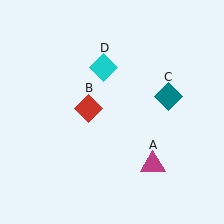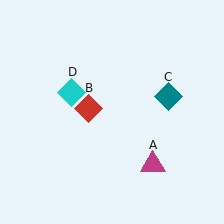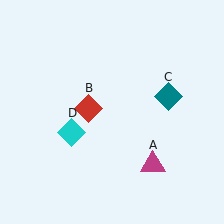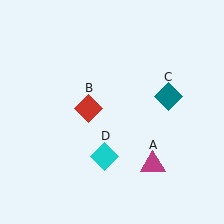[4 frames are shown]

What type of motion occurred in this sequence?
The cyan diamond (object D) rotated counterclockwise around the center of the scene.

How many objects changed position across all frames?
1 object changed position: cyan diamond (object D).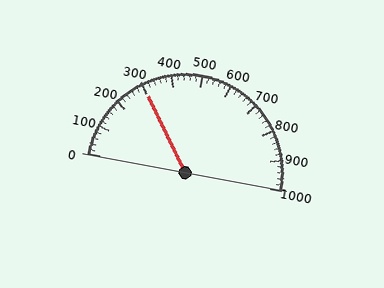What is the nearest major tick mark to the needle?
The nearest major tick mark is 300.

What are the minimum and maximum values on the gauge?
The gauge ranges from 0 to 1000.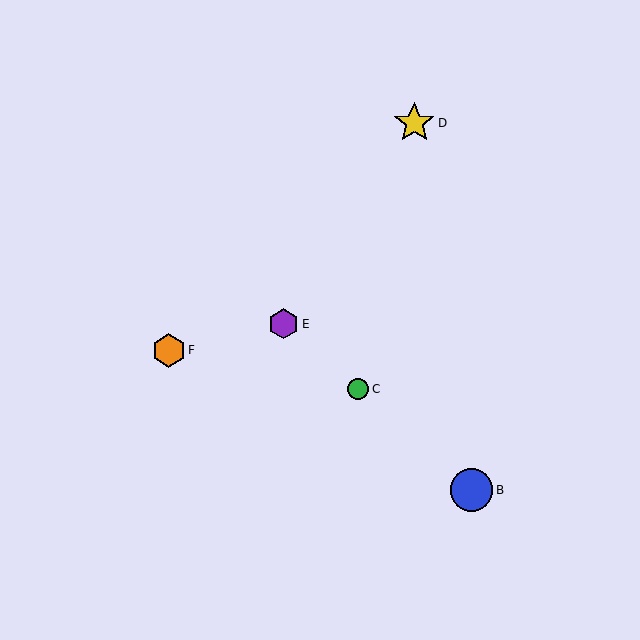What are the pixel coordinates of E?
Object E is at (284, 324).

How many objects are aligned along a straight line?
4 objects (A, B, C, E) are aligned along a straight line.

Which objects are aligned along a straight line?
Objects A, B, C, E are aligned along a straight line.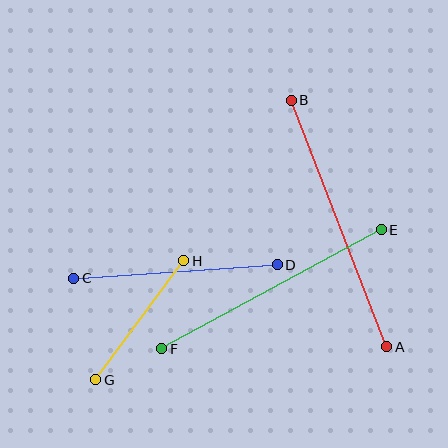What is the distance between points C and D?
The distance is approximately 204 pixels.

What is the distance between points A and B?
The distance is approximately 264 pixels.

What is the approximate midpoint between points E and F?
The midpoint is at approximately (271, 289) pixels.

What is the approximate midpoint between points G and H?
The midpoint is at approximately (140, 320) pixels.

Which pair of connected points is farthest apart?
Points A and B are farthest apart.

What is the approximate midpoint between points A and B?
The midpoint is at approximately (339, 224) pixels.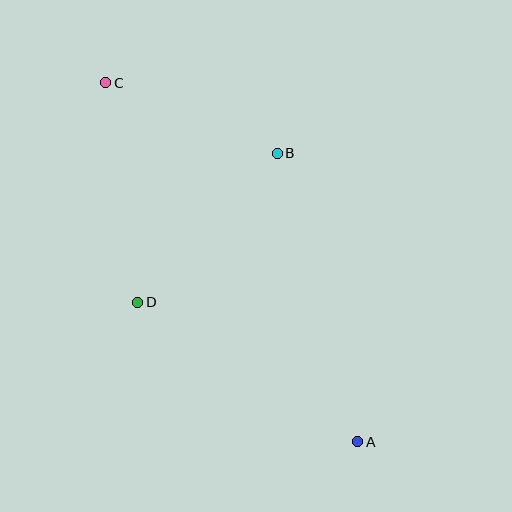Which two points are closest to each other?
Points B and C are closest to each other.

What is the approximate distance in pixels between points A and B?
The distance between A and B is approximately 299 pixels.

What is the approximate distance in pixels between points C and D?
The distance between C and D is approximately 222 pixels.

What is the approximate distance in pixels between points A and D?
The distance between A and D is approximately 260 pixels.